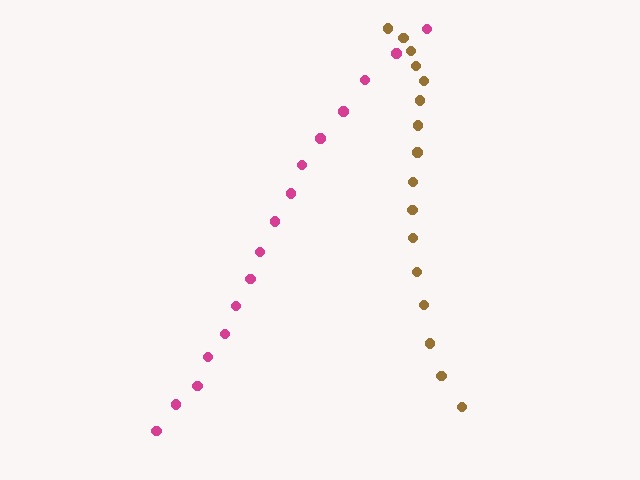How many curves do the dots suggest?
There are 2 distinct paths.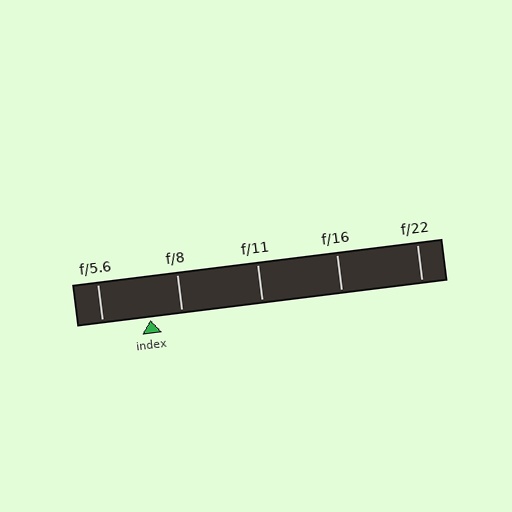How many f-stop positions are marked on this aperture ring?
There are 5 f-stop positions marked.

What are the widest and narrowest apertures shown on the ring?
The widest aperture shown is f/5.6 and the narrowest is f/22.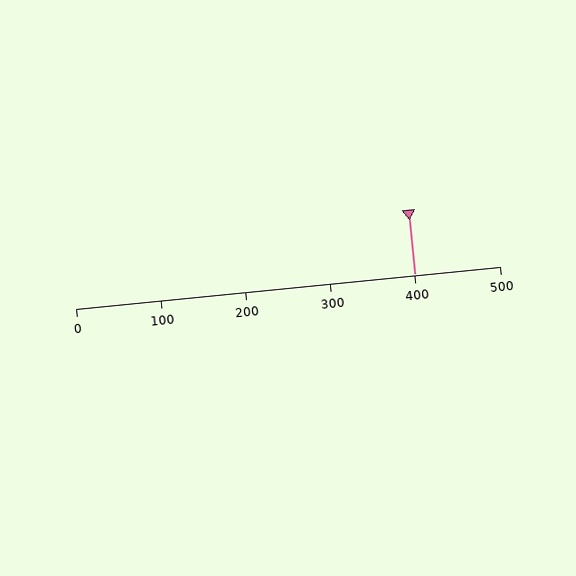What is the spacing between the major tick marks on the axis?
The major ticks are spaced 100 apart.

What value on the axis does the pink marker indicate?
The marker indicates approximately 400.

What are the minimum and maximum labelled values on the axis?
The axis runs from 0 to 500.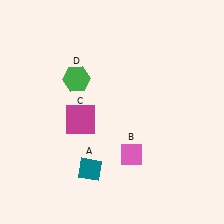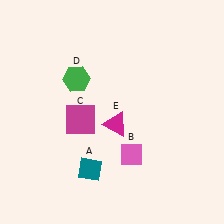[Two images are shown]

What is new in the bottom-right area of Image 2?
A magenta triangle (E) was added in the bottom-right area of Image 2.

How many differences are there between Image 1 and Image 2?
There is 1 difference between the two images.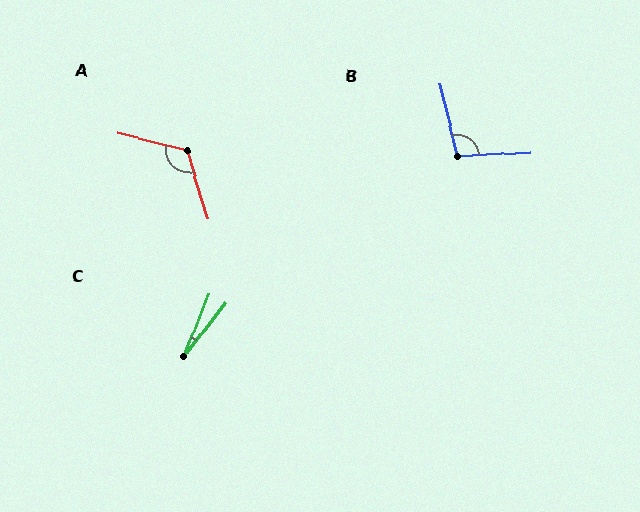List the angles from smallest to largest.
C (16°), B (101°), A (121°).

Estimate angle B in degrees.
Approximately 101 degrees.